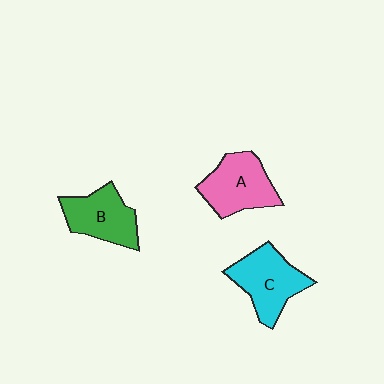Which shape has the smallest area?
Shape B (green).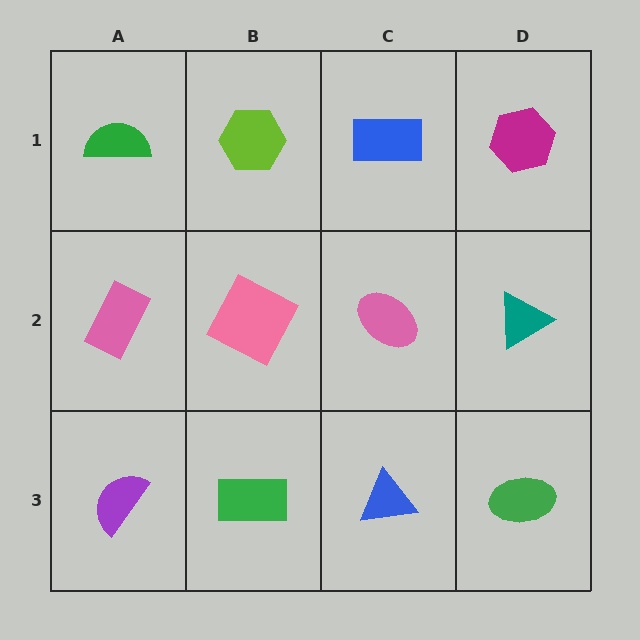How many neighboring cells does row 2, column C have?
4.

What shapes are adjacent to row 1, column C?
A pink ellipse (row 2, column C), a lime hexagon (row 1, column B), a magenta hexagon (row 1, column D).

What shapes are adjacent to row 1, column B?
A pink square (row 2, column B), a green semicircle (row 1, column A), a blue rectangle (row 1, column C).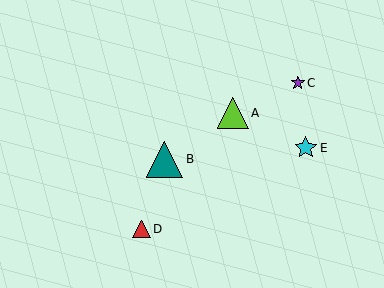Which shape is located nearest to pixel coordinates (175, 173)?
The teal triangle (labeled B) at (165, 159) is nearest to that location.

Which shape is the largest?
The teal triangle (labeled B) is the largest.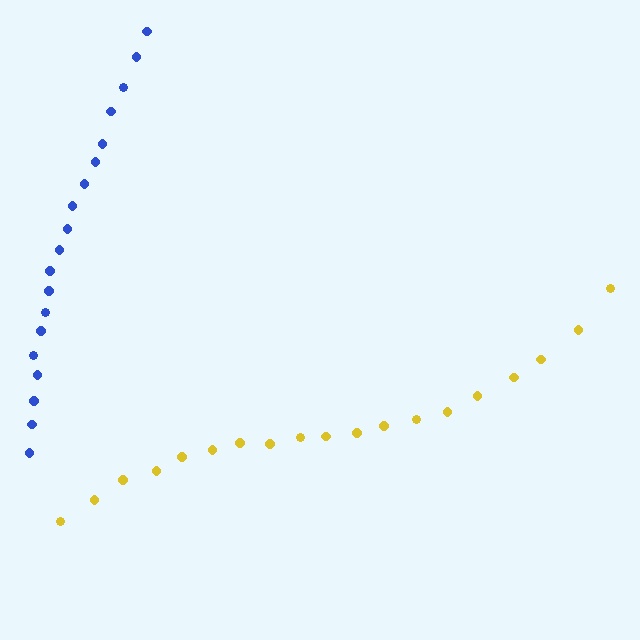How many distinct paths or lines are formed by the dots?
There are 2 distinct paths.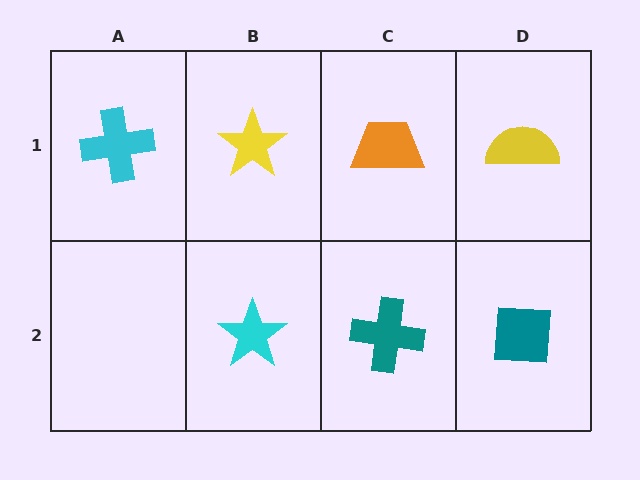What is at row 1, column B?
A yellow star.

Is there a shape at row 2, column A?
No, that cell is empty.